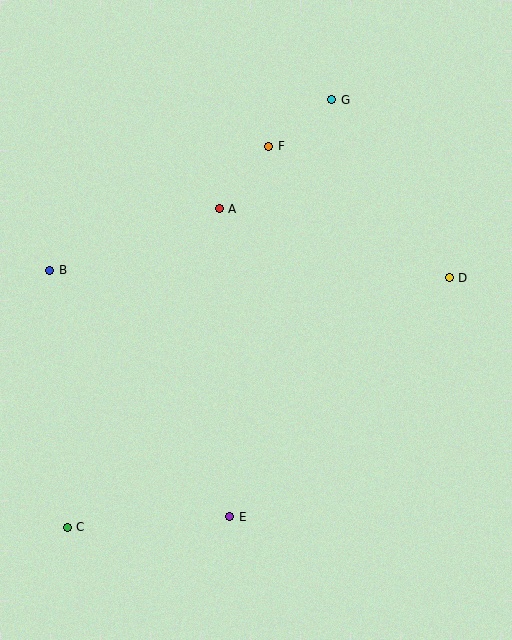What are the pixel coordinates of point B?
Point B is at (50, 270).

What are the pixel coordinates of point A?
Point A is at (219, 209).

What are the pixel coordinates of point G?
Point G is at (332, 100).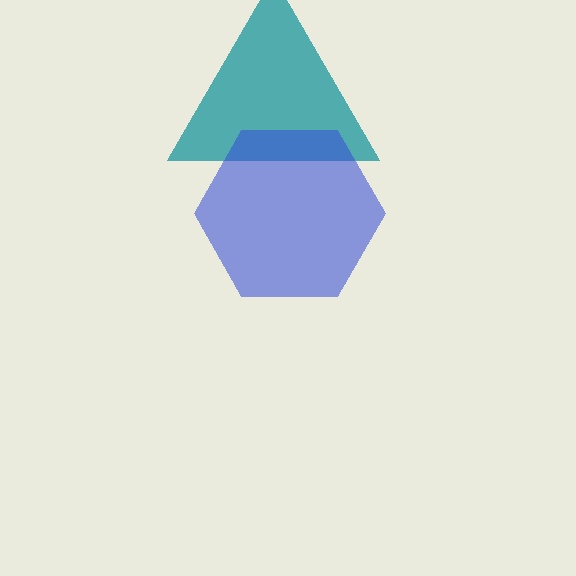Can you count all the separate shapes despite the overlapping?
Yes, there are 2 separate shapes.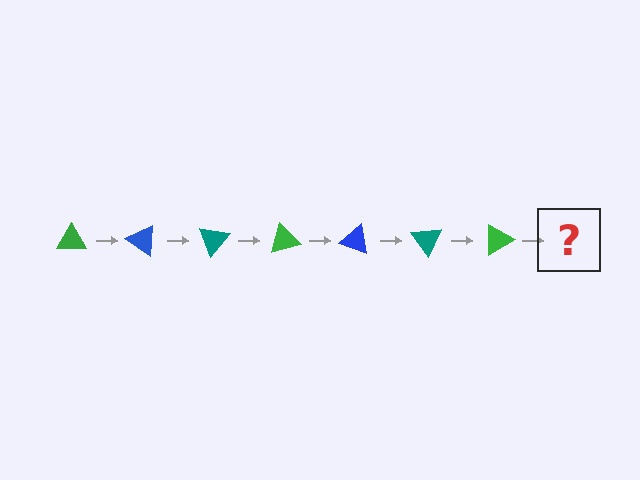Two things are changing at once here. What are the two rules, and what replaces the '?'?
The two rules are that it rotates 35 degrees each step and the color cycles through green, blue, and teal. The '?' should be a blue triangle, rotated 245 degrees from the start.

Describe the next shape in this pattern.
It should be a blue triangle, rotated 245 degrees from the start.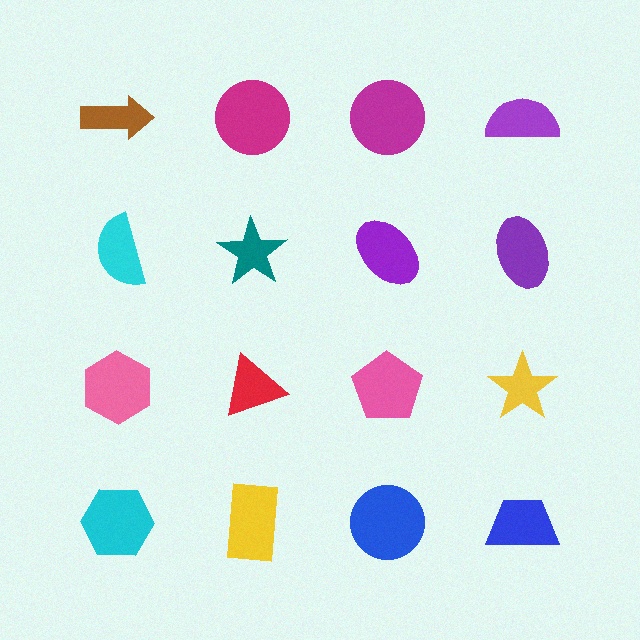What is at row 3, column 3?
A pink pentagon.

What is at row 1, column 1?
A brown arrow.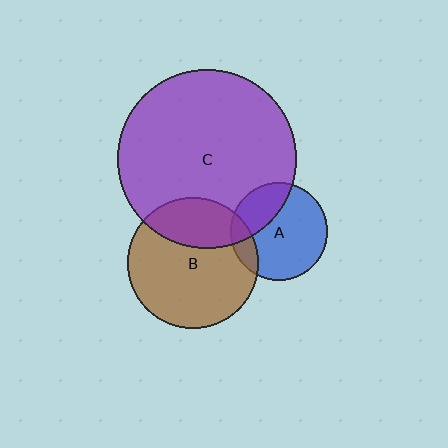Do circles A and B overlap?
Yes.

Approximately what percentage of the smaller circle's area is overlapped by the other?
Approximately 15%.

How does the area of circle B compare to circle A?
Approximately 1.8 times.